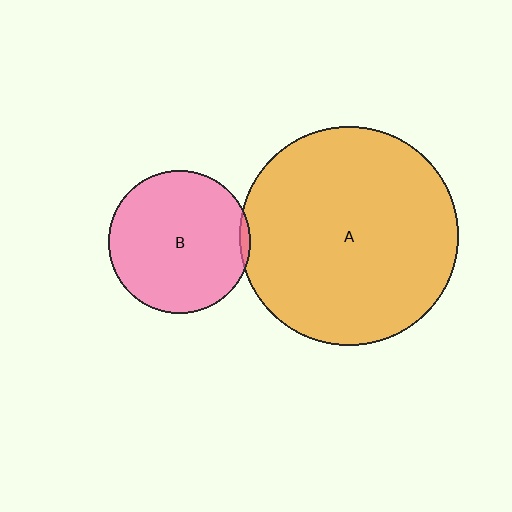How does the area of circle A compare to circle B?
Approximately 2.4 times.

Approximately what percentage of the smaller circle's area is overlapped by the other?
Approximately 5%.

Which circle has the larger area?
Circle A (orange).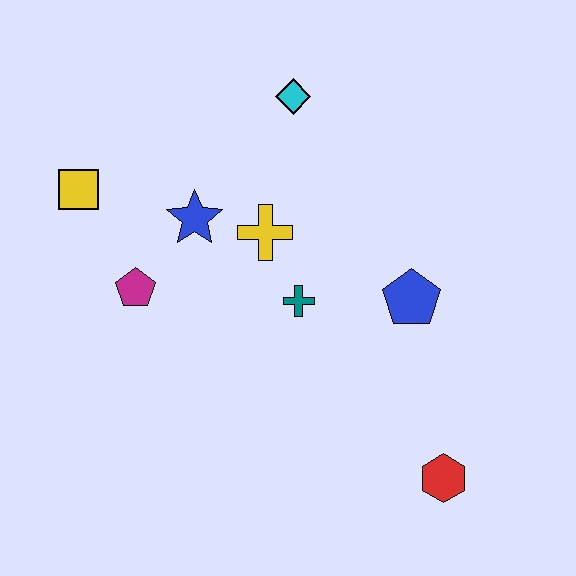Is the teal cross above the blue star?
No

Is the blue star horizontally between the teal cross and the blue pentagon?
No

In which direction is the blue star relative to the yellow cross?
The blue star is to the left of the yellow cross.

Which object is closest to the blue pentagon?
The teal cross is closest to the blue pentagon.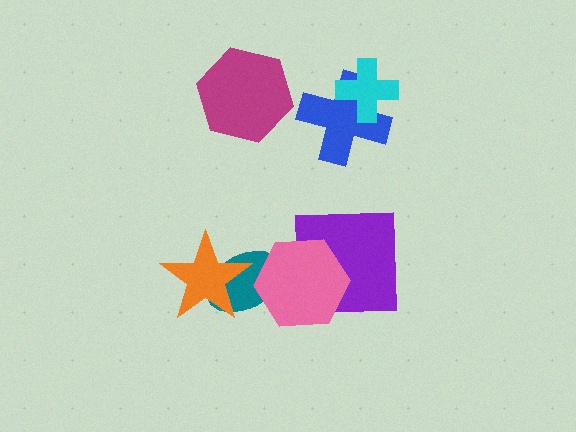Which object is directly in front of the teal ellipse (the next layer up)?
The orange star is directly in front of the teal ellipse.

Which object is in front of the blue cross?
The cyan cross is in front of the blue cross.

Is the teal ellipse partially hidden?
Yes, it is partially covered by another shape.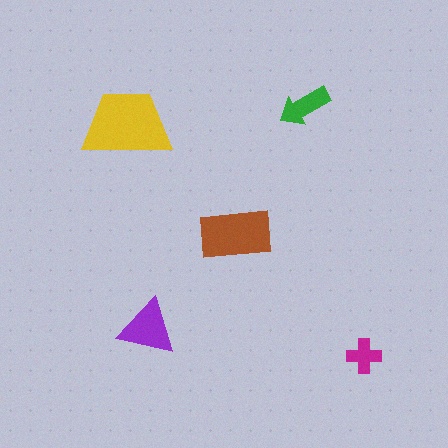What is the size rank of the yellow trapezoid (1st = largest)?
1st.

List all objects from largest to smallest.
The yellow trapezoid, the brown rectangle, the purple triangle, the green arrow, the magenta cross.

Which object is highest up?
The green arrow is topmost.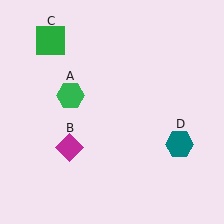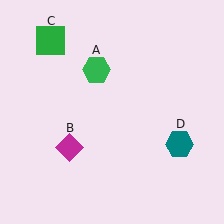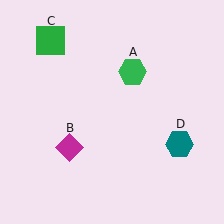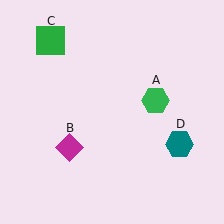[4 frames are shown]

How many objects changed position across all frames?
1 object changed position: green hexagon (object A).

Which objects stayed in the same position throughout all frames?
Magenta diamond (object B) and green square (object C) and teal hexagon (object D) remained stationary.